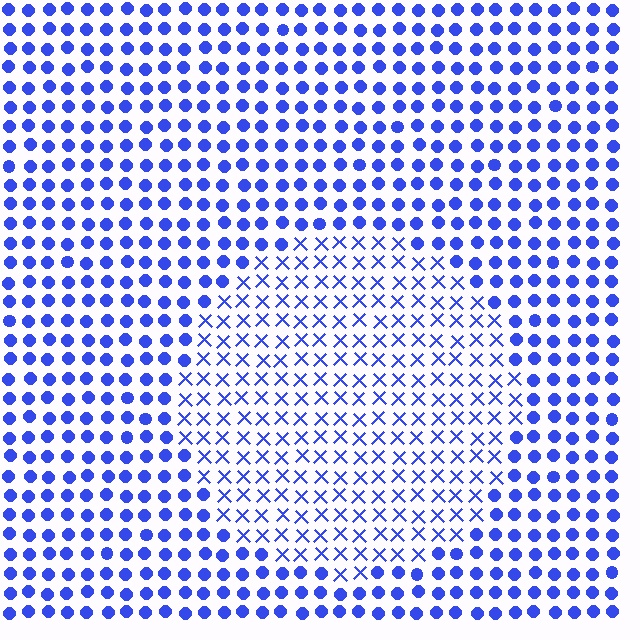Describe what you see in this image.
The image is filled with small blue elements arranged in a uniform grid. A circle-shaped region contains X marks, while the surrounding area contains circles. The boundary is defined purely by the change in element shape.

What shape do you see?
I see a circle.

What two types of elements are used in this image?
The image uses X marks inside the circle region and circles outside it.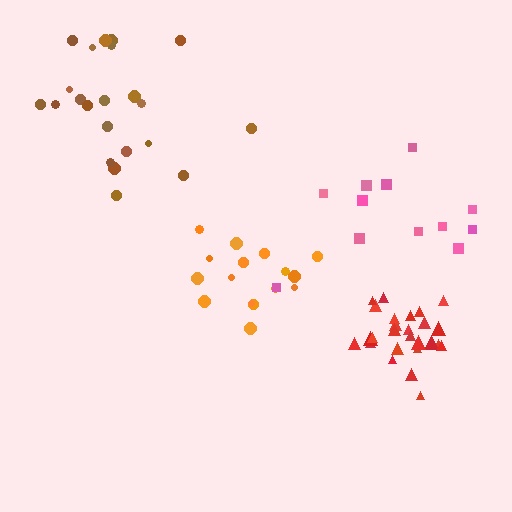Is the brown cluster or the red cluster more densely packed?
Red.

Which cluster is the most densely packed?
Red.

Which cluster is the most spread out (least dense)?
Pink.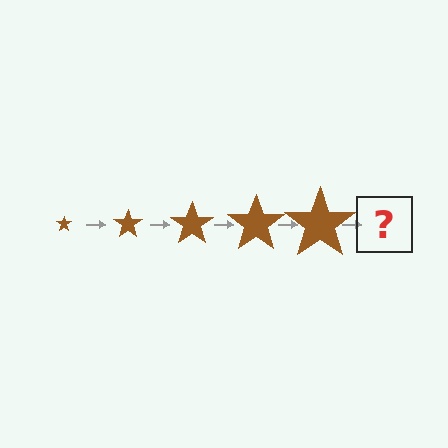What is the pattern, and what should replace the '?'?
The pattern is that the star gets progressively larger each step. The '?' should be a brown star, larger than the previous one.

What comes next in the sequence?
The next element should be a brown star, larger than the previous one.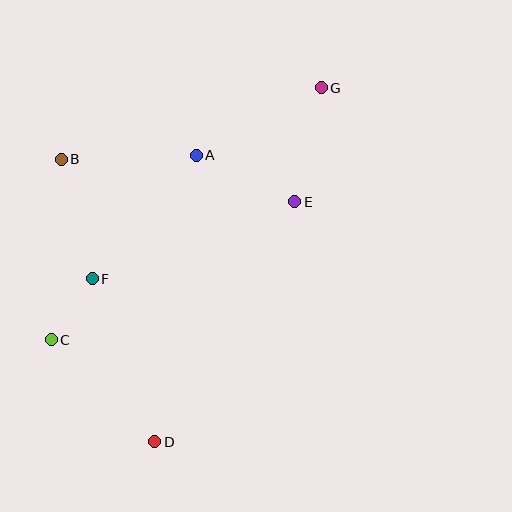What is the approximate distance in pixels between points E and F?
The distance between E and F is approximately 217 pixels.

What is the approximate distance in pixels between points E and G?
The distance between E and G is approximately 117 pixels.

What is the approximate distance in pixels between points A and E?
The distance between A and E is approximately 109 pixels.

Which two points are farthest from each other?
Points D and G are farthest from each other.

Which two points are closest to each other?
Points C and F are closest to each other.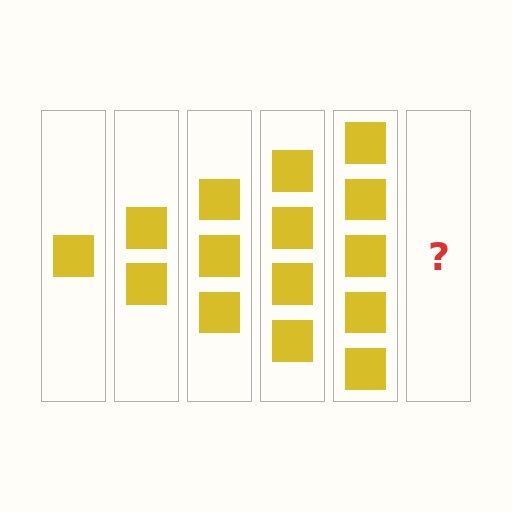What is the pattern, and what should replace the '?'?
The pattern is that each step adds one more square. The '?' should be 6 squares.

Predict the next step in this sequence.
The next step is 6 squares.